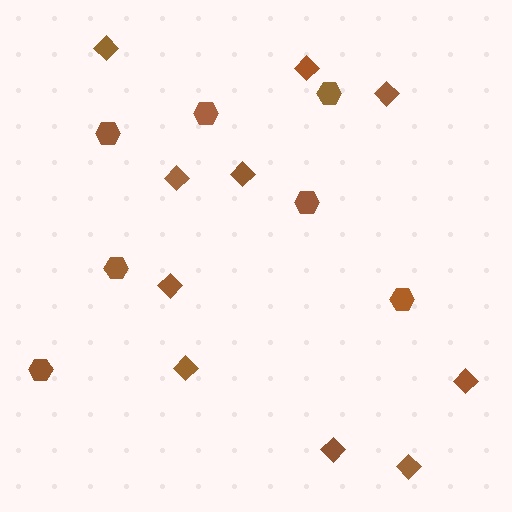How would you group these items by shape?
There are 2 groups: one group of hexagons (7) and one group of diamonds (10).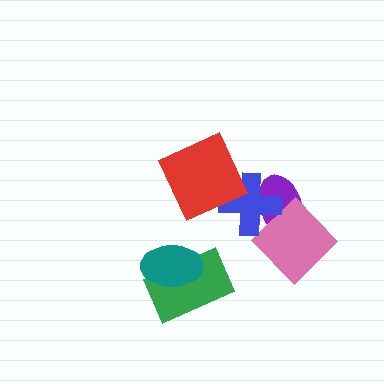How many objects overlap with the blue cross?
3 objects overlap with the blue cross.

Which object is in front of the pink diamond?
The blue cross is in front of the pink diamond.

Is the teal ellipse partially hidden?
No, no other shape covers it.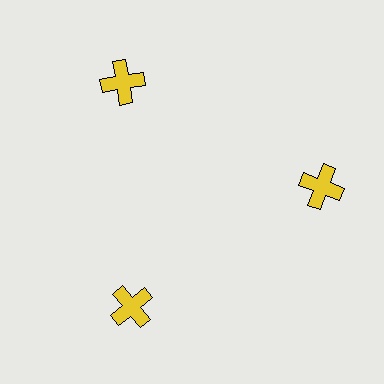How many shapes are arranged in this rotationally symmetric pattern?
There are 3 shapes, arranged in 3 groups of 1.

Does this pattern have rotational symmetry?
Yes, this pattern has 3-fold rotational symmetry. It looks the same after rotating 120 degrees around the center.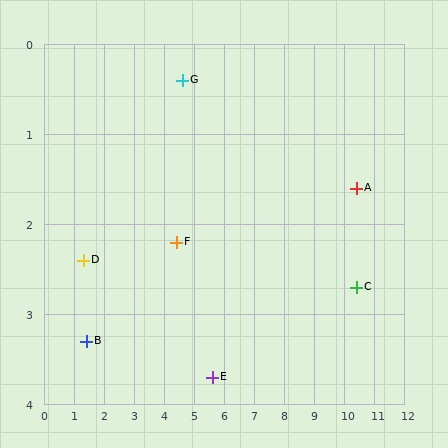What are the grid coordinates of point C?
Point C is at approximately (10.4, 2.7).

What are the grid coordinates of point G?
Point G is at approximately (4.6, 0.4).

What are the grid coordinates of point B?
Point B is at approximately (1.4, 3.3).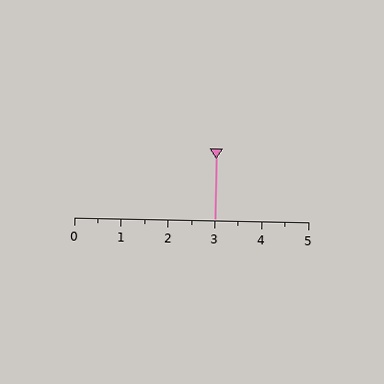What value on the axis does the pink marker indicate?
The marker indicates approximately 3.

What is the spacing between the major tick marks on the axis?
The major ticks are spaced 1 apart.